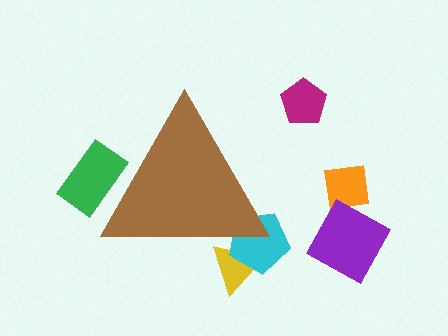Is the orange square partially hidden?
No, the orange square is fully visible.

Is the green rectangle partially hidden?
Yes, the green rectangle is partially hidden behind the brown triangle.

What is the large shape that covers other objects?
A brown triangle.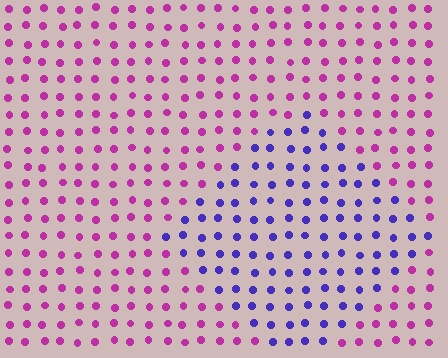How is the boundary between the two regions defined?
The boundary is defined purely by a slight shift in hue (about 61 degrees). Spacing, size, and orientation are identical on both sides.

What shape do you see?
I see a diamond.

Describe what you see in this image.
The image is filled with small magenta elements in a uniform arrangement. A diamond-shaped region is visible where the elements are tinted to a slightly different hue, forming a subtle color boundary.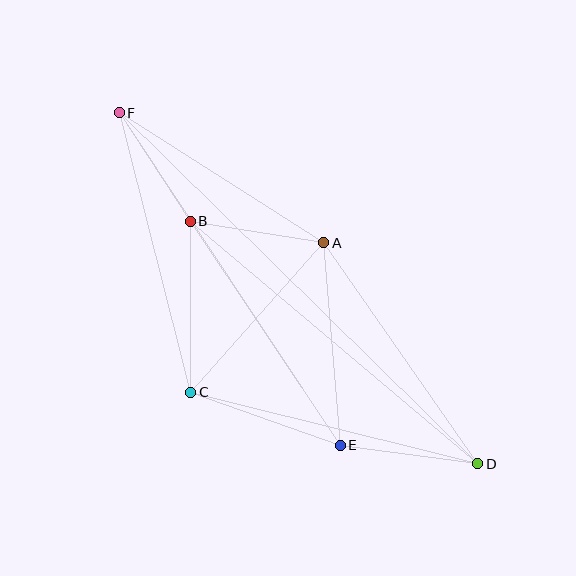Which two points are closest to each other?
Points B and F are closest to each other.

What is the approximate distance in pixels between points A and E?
The distance between A and E is approximately 203 pixels.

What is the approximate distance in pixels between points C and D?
The distance between C and D is approximately 296 pixels.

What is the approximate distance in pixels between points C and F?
The distance between C and F is approximately 289 pixels.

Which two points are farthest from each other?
Points D and F are farthest from each other.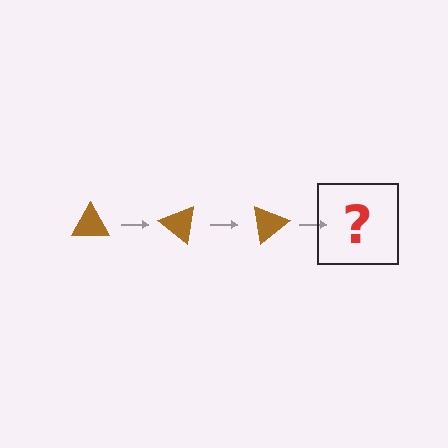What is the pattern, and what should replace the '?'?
The pattern is that the triangle rotates 40 degrees each step. The '?' should be a brown triangle rotated 120 degrees.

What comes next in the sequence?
The next element should be a brown triangle rotated 120 degrees.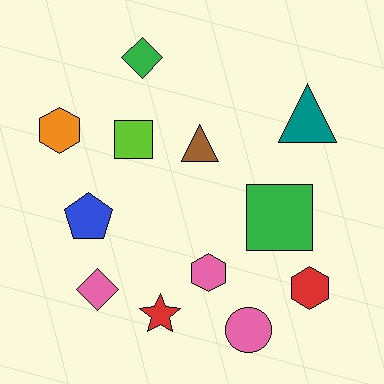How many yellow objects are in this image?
There are no yellow objects.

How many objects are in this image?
There are 12 objects.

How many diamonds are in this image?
There are 2 diamonds.